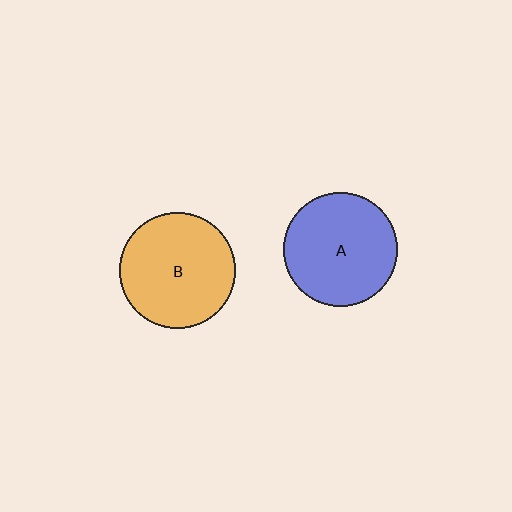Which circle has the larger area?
Circle B (orange).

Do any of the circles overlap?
No, none of the circles overlap.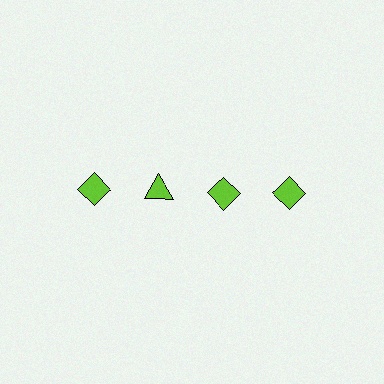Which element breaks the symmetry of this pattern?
The lime triangle in the top row, second from left column breaks the symmetry. All other shapes are lime diamonds.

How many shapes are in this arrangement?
There are 4 shapes arranged in a grid pattern.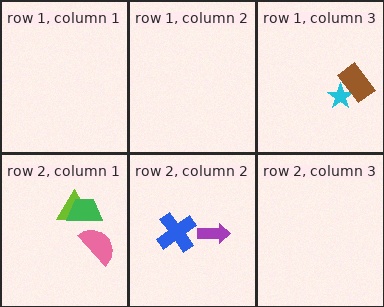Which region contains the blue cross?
The row 2, column 2 region.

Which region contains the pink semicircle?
The row 2, column 1 region.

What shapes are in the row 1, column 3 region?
The cyan star, the brown rectangle.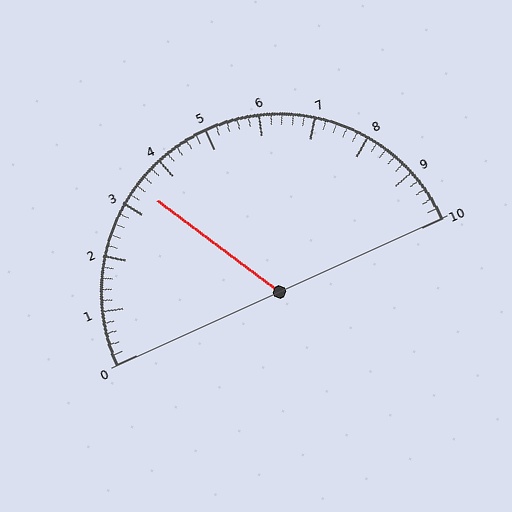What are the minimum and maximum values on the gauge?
The gauge ranges from 0 to 10.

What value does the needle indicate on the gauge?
The needle indicates approximately 3.4.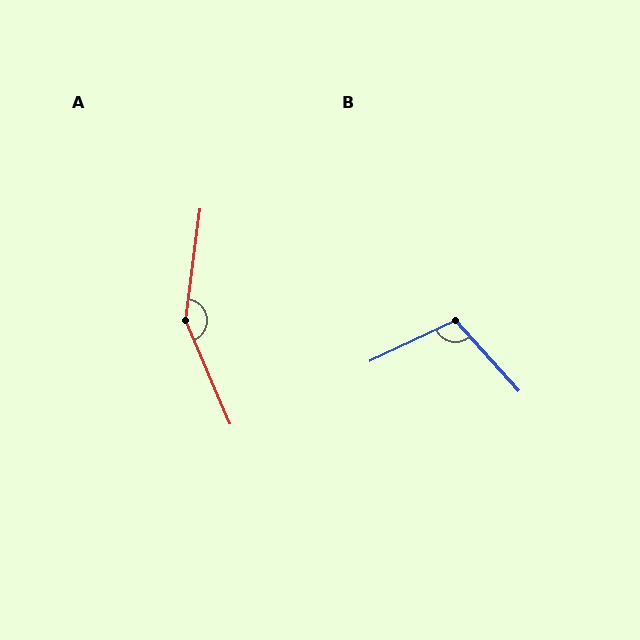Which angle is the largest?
A, at approximately 149 degrees.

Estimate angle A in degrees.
Approximately 149 degrees.